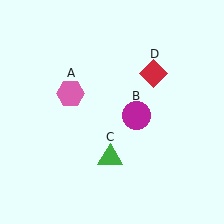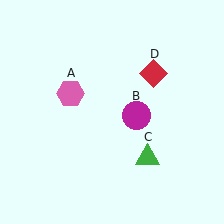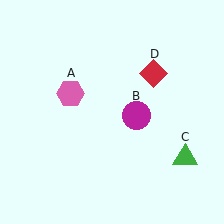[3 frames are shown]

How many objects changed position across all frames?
1 object changed position: green triangle (object C).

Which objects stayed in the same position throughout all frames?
Pink hexagon (object A) and magenta circle (object B) and red diamond (object D) remained stationary.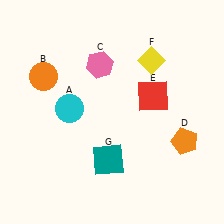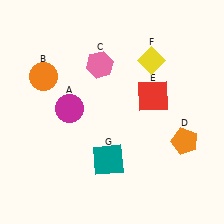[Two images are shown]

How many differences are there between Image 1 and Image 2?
There is 1 difference between the two images.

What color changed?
The circle (A) changed from cyan in Image 1 to magenta in Image 2.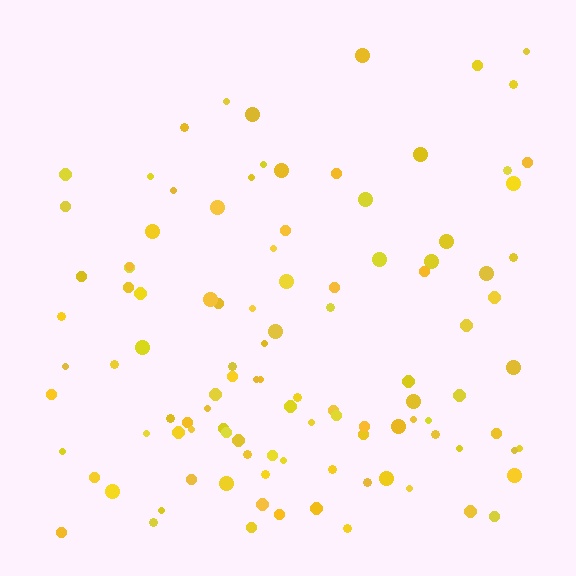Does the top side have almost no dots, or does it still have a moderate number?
Still a moderate number, just noticeably fewer than the bottom.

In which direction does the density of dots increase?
From top to bottom, with the bottom side densest.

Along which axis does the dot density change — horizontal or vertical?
Vertical.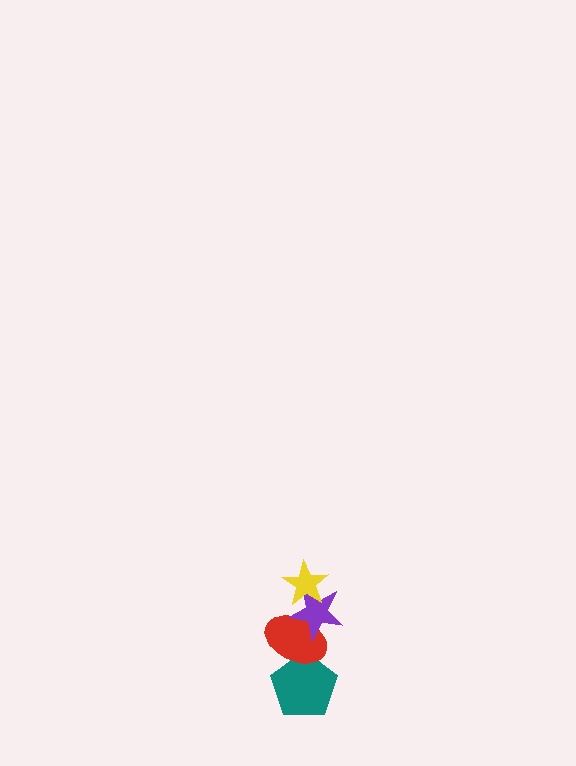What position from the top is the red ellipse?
The red ellipse is 3rd from the top.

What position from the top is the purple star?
The purple star is 2nd from the top.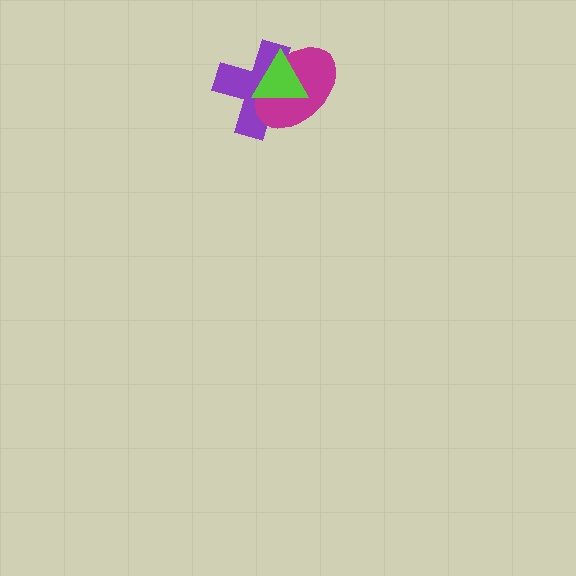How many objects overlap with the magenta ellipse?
2 objects overlap with the magenta ellipse.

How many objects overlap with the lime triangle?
2 objects overlap with the lime triangle.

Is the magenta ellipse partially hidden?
Yes, it is partially covered by another shape.